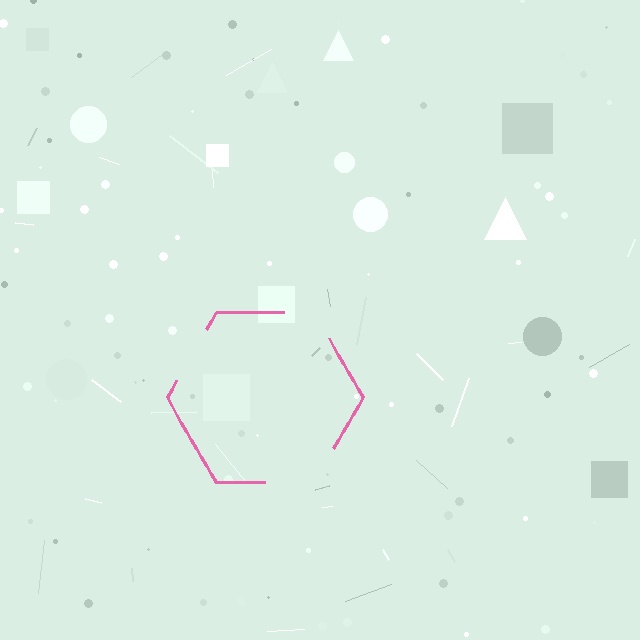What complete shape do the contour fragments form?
The contour fragments form a hexagon.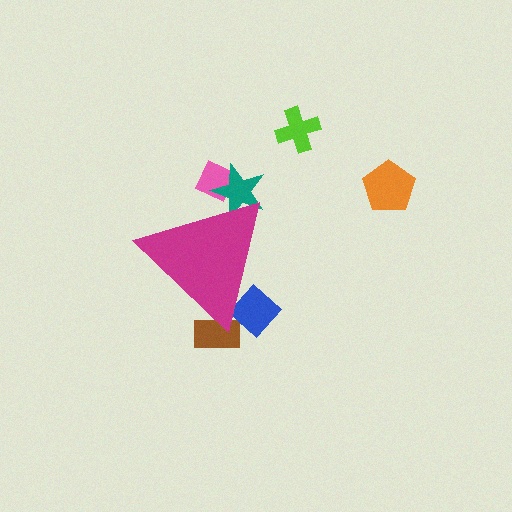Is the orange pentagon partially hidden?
No, the orange pentagon is fully visible.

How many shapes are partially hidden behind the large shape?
4 shapes are partially hidden.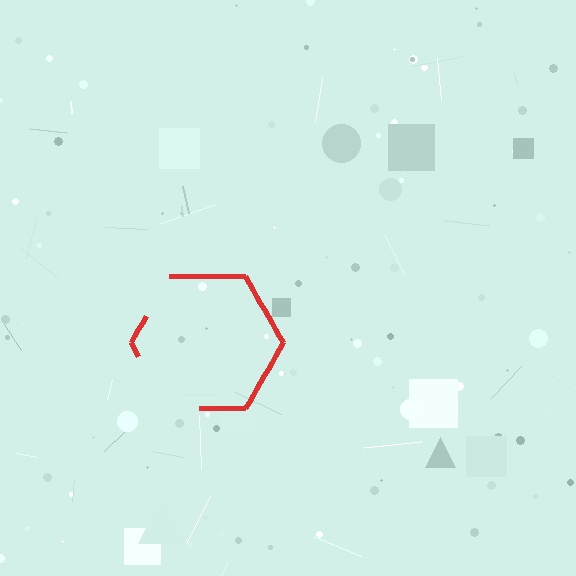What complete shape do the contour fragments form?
The contour fragments form a hexagon.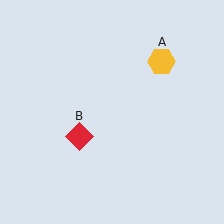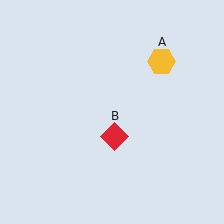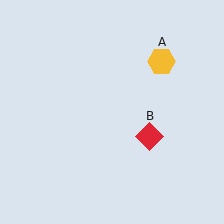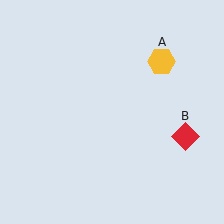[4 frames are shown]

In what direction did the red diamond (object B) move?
The red diamond (object B) moved right.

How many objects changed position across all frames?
1 object changed position: red diamond (object B).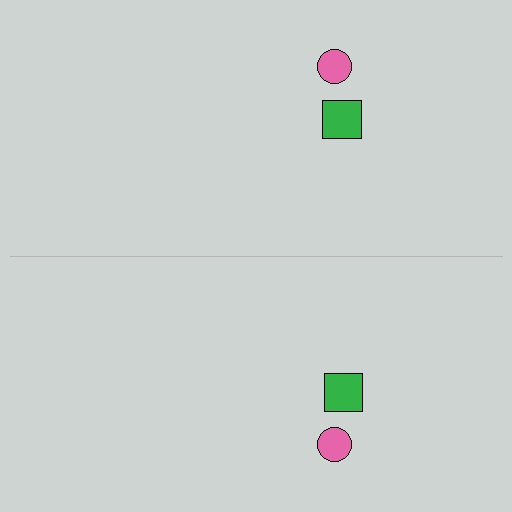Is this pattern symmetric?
Yes, this pattern has bilateral (reflection) symmetry.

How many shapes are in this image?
There are 4 shapes in this image.